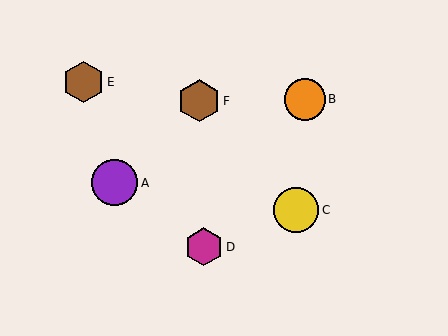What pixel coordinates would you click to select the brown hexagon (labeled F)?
Click at (199, 101) to select the brown hexagon F.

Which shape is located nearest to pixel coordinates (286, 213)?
The yellow circle (labeled C) at (296, 210) is nearest to that location.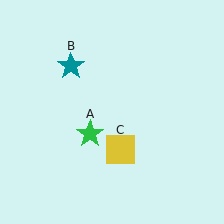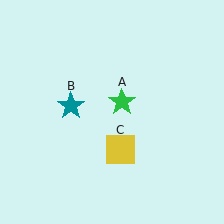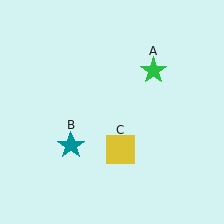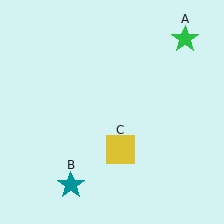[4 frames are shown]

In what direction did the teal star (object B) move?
The teal star (object B) moved down.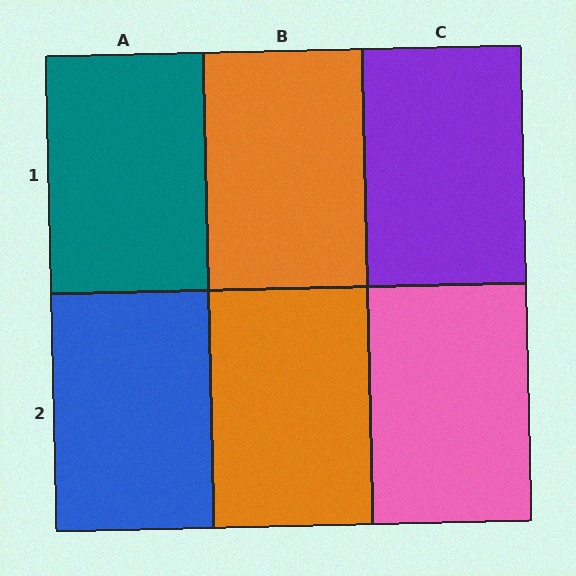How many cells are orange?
2 cells are orange.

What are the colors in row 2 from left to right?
Blue, orange, pink.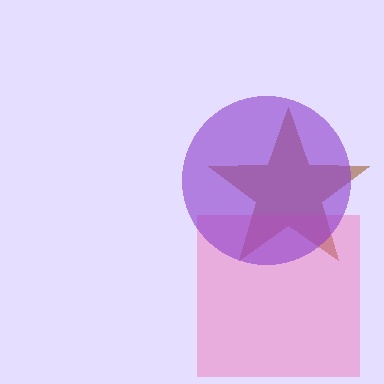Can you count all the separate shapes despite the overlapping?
Yes, there are 3 separate shapes.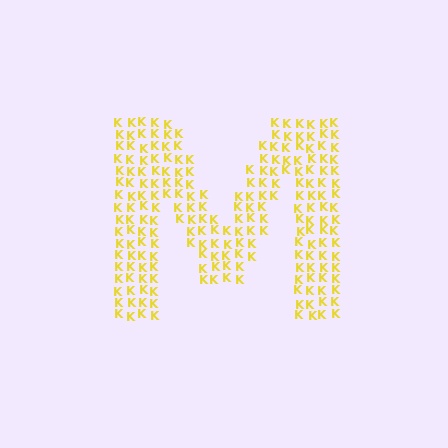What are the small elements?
The small elements are letter K's.